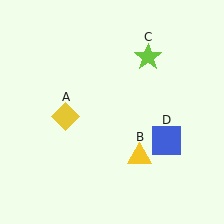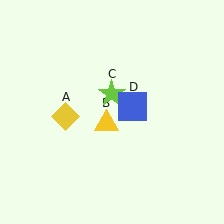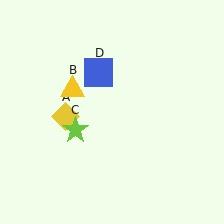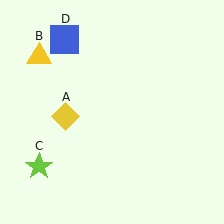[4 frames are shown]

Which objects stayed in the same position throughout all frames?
Yellow diamond (object A) remained stationary.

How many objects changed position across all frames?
3 objects changed position: yellow triangle (object B), lime star (object C), blue square (object D).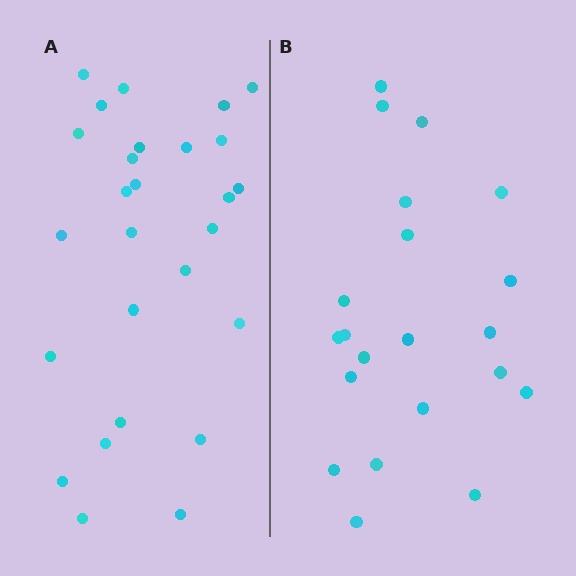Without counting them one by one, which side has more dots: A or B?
Region A (the left region) has more dots.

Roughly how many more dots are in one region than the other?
Region A has about 6 more dots than region B.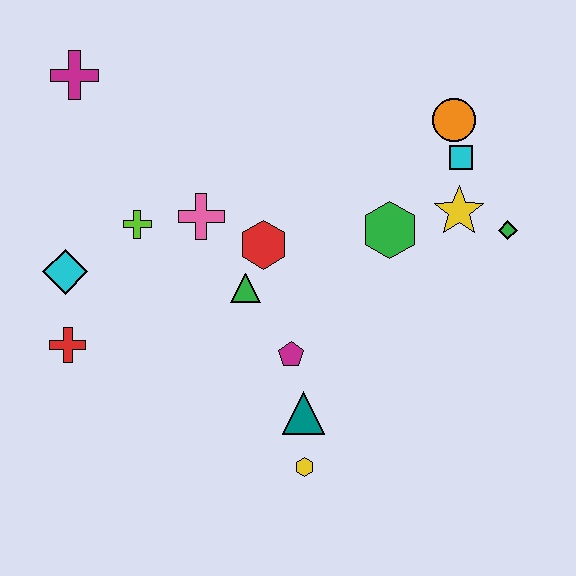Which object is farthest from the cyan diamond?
The green diamond is farthest from the cyan diamond.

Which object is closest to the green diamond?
The yellow star is closest to the green diamond.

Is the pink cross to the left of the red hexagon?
Yes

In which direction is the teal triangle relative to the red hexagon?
The teal triangle is below the red hexagon.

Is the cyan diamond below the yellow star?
Yes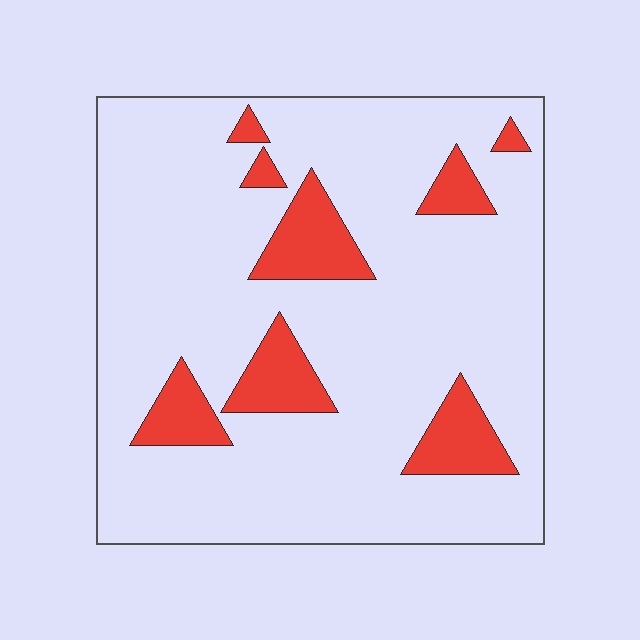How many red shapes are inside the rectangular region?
8.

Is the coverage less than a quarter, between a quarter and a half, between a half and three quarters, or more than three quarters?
Less than a quarter.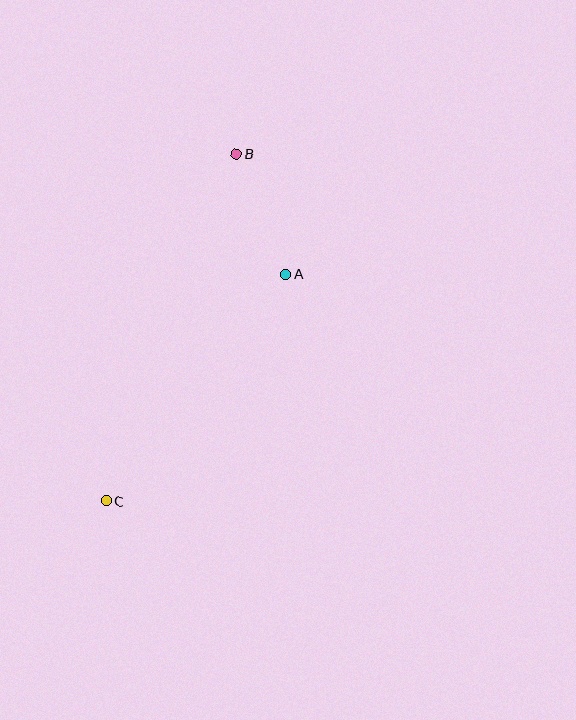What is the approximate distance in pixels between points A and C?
The distance between A and C is approximately 289 pixels.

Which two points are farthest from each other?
Points B and C are farthest from each other.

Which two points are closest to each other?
Points A and B are closest to each other.